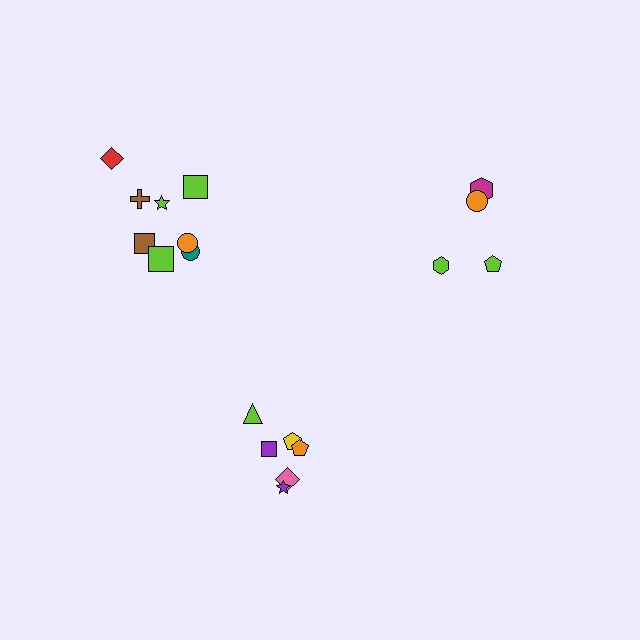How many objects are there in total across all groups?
There are 18 objects.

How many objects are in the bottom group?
There are 6 objects.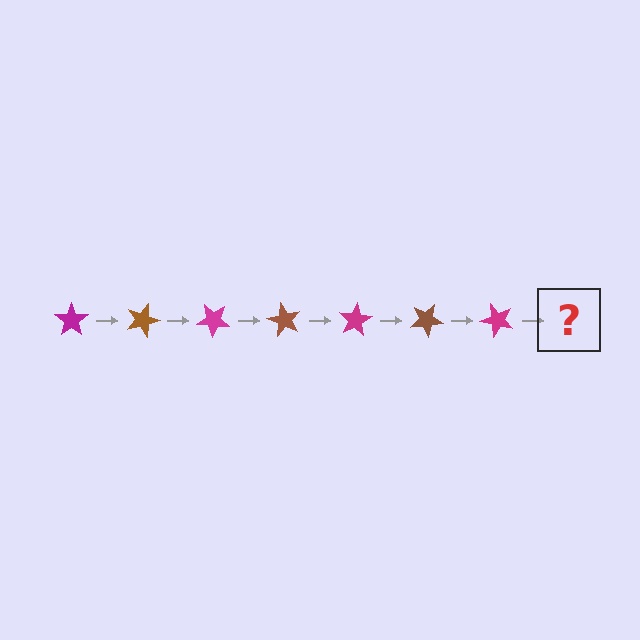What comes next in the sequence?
The next element should be a brown star, rotated 140 degrees from the start.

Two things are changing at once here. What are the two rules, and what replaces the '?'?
The two rules are that it rotates 20 degrees each step and the color cycles through magenta and brown. The '?' should be a brown star, rotated 140 degrees from the start.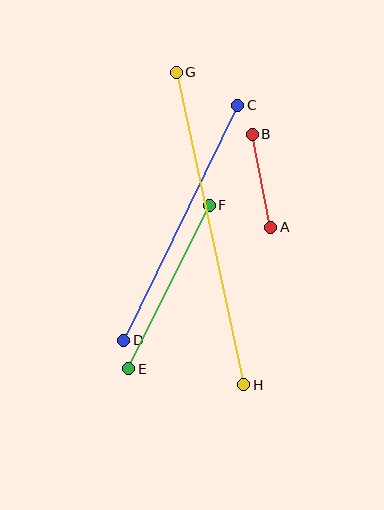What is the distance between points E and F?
The distance is approximately 182 pixels.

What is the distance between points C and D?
The distance is approximately 261 pixels.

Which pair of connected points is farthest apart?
Points G and H are farthest apart.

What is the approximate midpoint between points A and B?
The midpoint is at approximately (262, 181) pixels.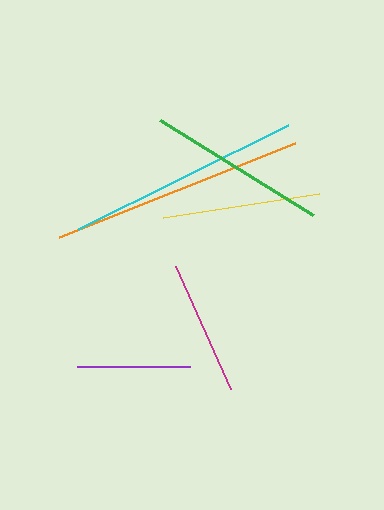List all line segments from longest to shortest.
From longest to shortest: orange, cyan, green, yellow, magenta, purple.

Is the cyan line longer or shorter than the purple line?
The cyan line is longer than the purple line.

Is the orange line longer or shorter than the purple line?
The orange line is longer than the purple line.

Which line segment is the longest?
The orange line is the longest at approximately 254 pixels.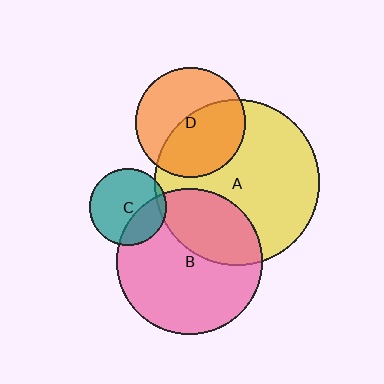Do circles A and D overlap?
Yes.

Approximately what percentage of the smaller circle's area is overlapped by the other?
Approximately 50%.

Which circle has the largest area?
Circle A (yellow).